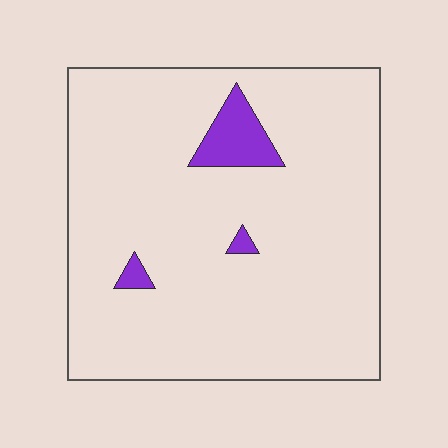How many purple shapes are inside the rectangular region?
3.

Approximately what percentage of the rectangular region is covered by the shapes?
Approximately 5%.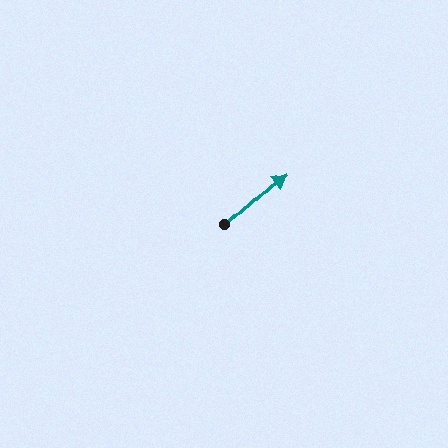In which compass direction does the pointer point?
Northeast.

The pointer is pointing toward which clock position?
Roughly 2 o'clock.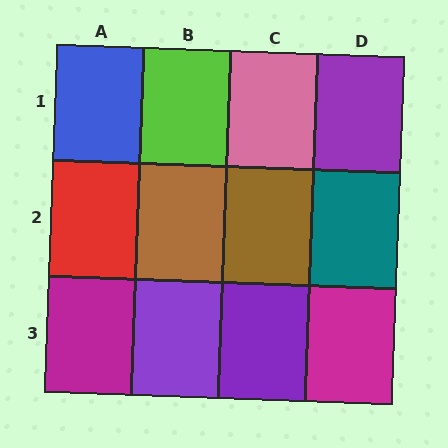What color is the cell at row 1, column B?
Lime.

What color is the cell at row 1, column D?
Purple.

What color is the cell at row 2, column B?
Brown.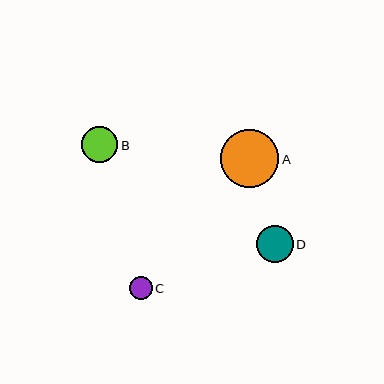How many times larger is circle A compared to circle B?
Circle A is approximately 1.6 times the size of circle B.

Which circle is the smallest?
Circle C is the smallest with a size of approximately 23 pixels.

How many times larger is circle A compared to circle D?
Circle A is approximately 1.6 times the size of circle D.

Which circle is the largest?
Circle A is the largest with a size of approximately 58 pixels.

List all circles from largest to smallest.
From largest to smallest: A, D, B, C.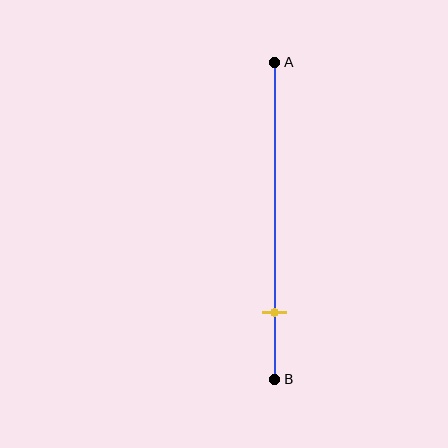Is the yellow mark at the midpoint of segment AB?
No, the mark is at about 80% from A, not at the 50% midpoint.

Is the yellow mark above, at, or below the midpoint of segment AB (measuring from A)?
The yellow mark is below the midpoint of segment AB.